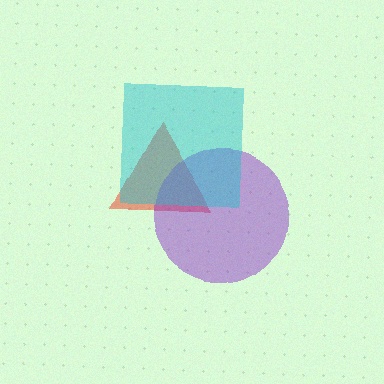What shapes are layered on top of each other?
The layered shapes are: a red triangle, a purple circle, a cyan square.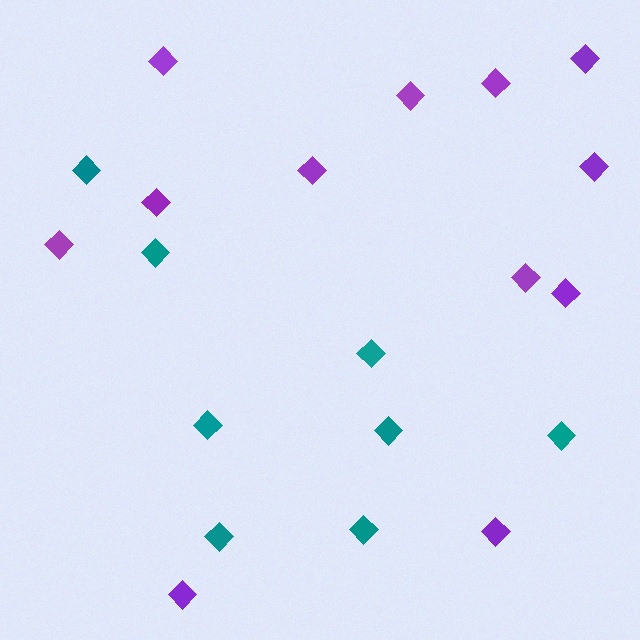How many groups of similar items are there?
There are 2 groups: one group of teal diamonds (8) and one group of purple diamonds (12).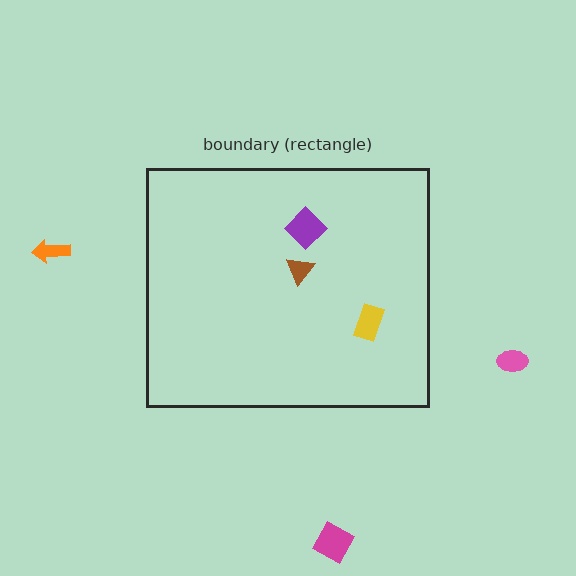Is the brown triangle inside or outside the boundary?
Inside.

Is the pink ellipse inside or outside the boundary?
Outside.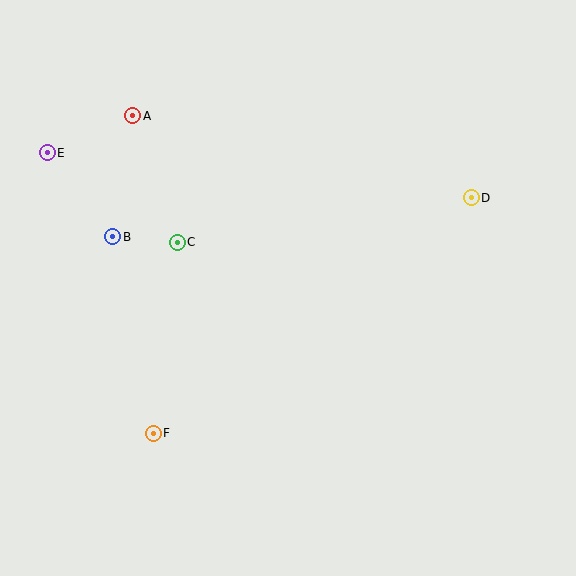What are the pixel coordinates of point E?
Point E is at (47, 153).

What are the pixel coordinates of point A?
Point A is at (133, 116).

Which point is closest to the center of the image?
Point C at (177, 242) is closest to the center.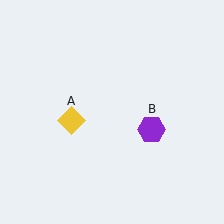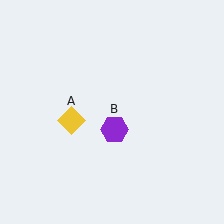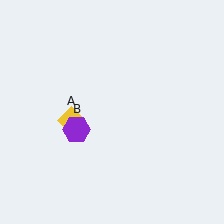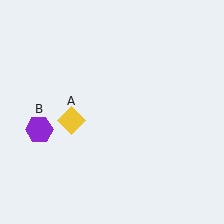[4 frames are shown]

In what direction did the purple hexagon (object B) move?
The purple hexagon (object B) moved left.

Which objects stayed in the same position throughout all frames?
Yellow diamond (object A) remained stationary.